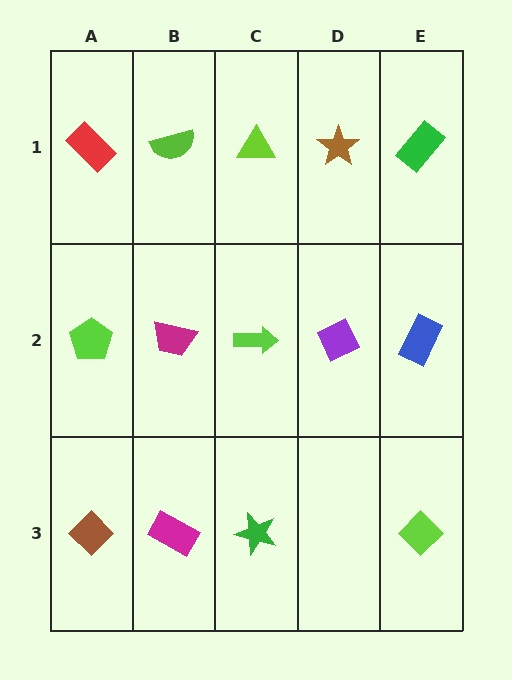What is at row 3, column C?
A green star.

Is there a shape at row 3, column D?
No, that cell is empty.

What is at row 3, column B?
A magenta rectangle.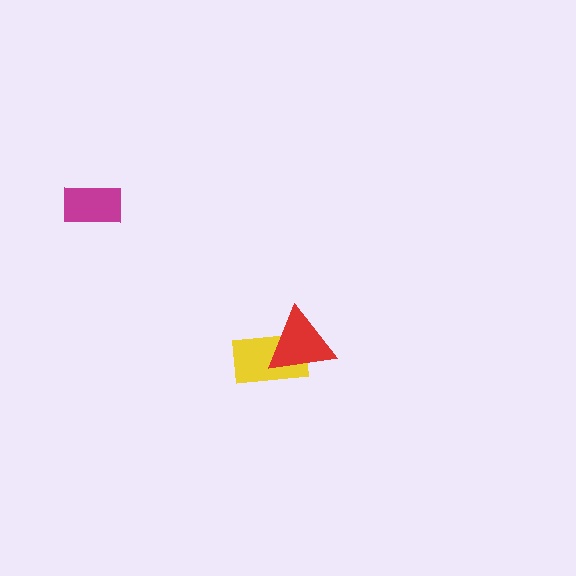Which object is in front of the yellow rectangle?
The red triangle is in front of the yellow rectangle.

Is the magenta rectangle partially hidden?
No, no other shape covers it.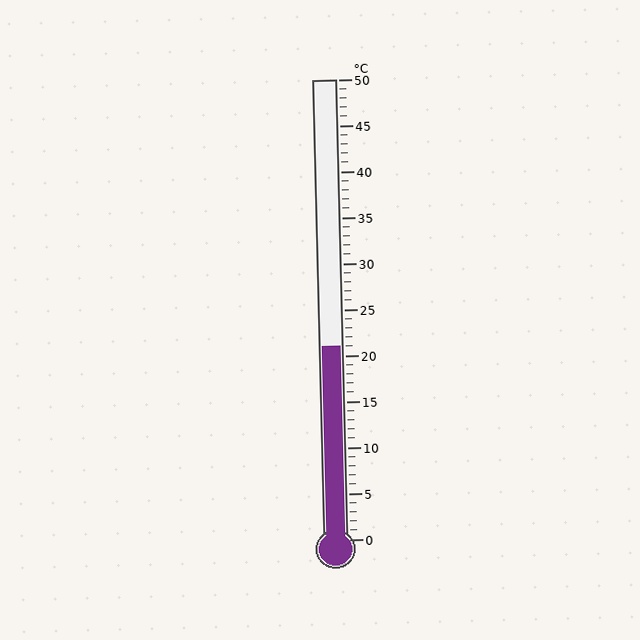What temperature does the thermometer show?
The thermometer shows approximately 21°C.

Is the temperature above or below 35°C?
The temperature is below 35°C.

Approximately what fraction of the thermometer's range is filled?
The thermometer is filled to approximately 40% of its range.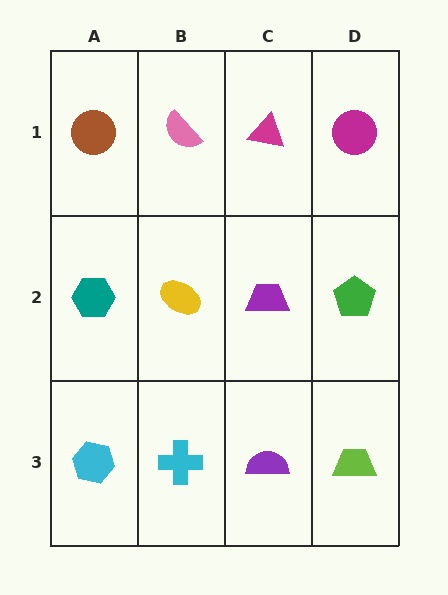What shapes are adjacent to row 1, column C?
A purple trapezoid (row 2, column C), a pink semicircle (row 1, column B), a magenta circle (row 1, column D).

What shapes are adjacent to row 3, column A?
A teal hexagon (row 2, column A), a cyan cross (row 3, column B).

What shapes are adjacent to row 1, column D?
A green pentagon (row 2, column D), a magenta triangle (row 1, column C).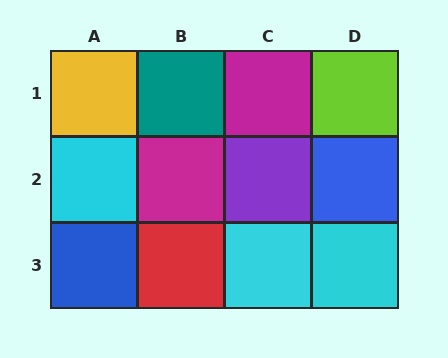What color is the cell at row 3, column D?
Cyan.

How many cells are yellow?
1 cell is yellow.